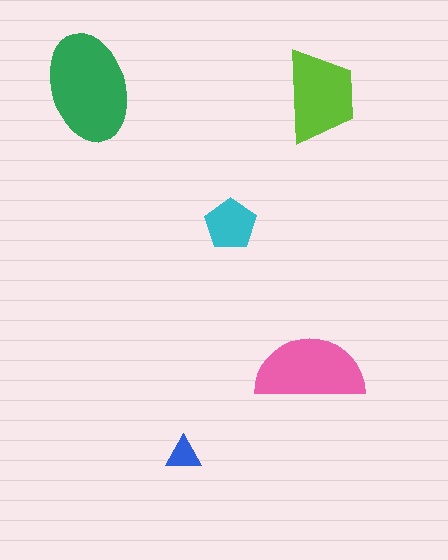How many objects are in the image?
There are 5 objects in the image.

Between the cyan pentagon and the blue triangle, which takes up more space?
The cyan pentagon.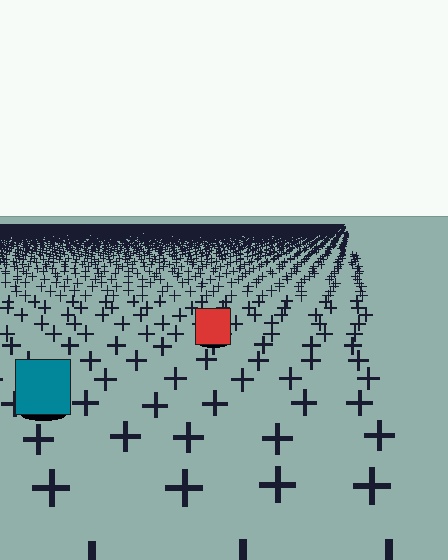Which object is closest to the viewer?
The teal square is closest. The texture marks near it are larger and more spread out.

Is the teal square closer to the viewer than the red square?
Yes. The teal square is closer — you can tell from the texture gradient: the ground texture is coarser near it.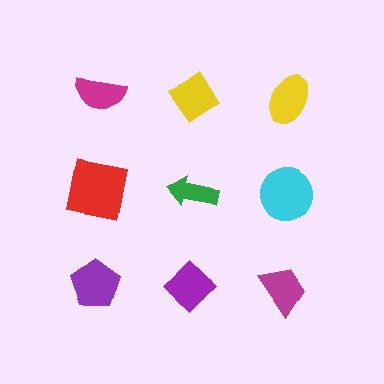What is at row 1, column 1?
A magenta semicircle.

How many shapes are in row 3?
3 shapes.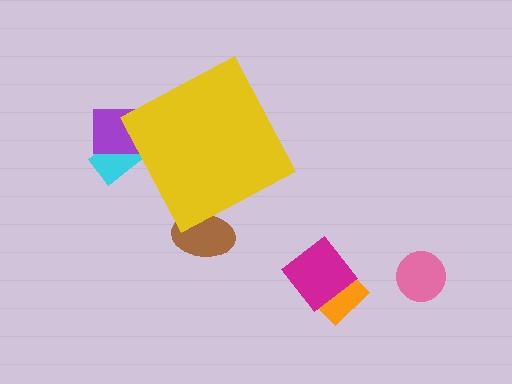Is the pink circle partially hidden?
No, the pink circle is fully visible.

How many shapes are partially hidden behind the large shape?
3 shapes are partially hidden.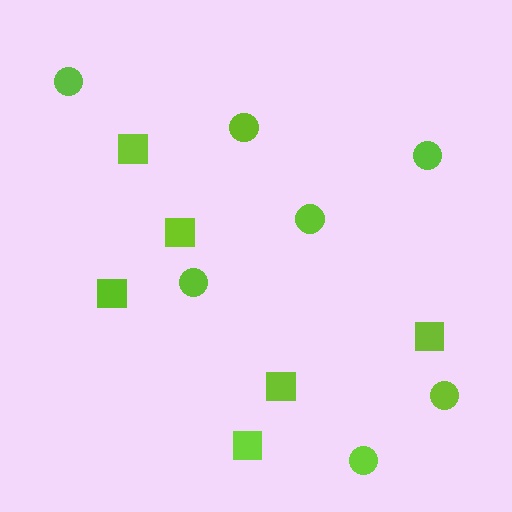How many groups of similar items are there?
There are 2 groups: one group of circles (7) and one group of squares (6).